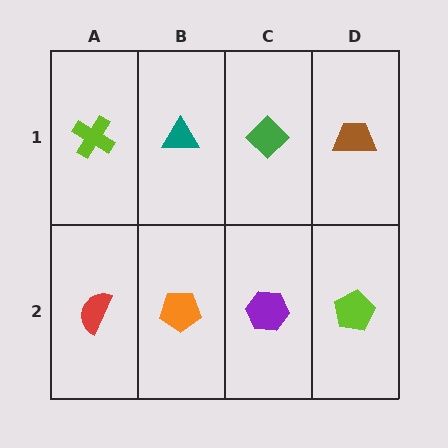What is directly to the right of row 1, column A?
A teal triangle.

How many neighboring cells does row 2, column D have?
2.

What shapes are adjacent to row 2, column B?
A teal triangle (row 1, column B), a red semicircle (row 2, column A), a purple hexagon (row 2, column C).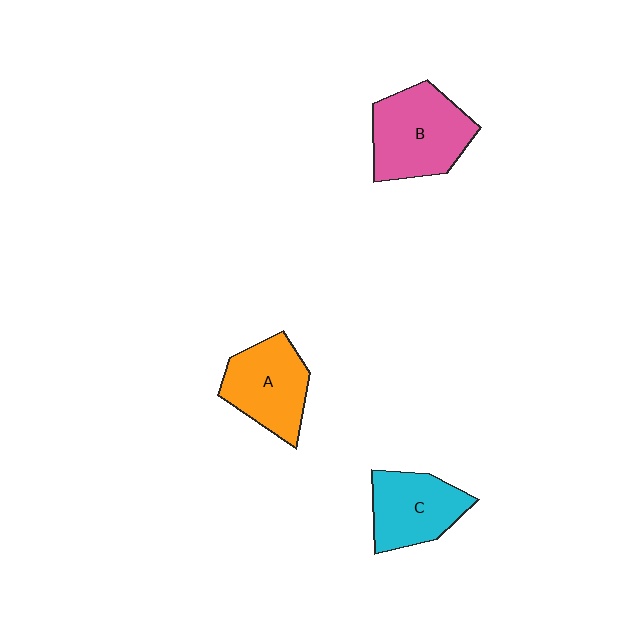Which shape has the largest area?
Shape B (pink).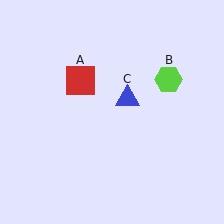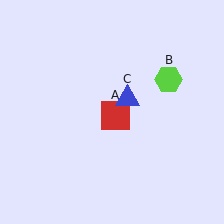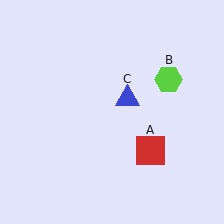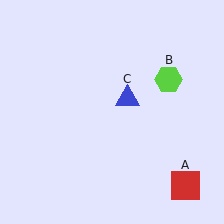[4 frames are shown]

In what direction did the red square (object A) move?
The red square (object A) moved down and to the right.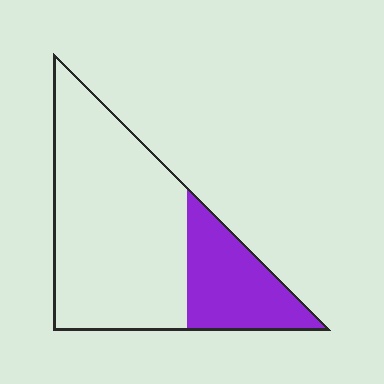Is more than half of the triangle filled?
No.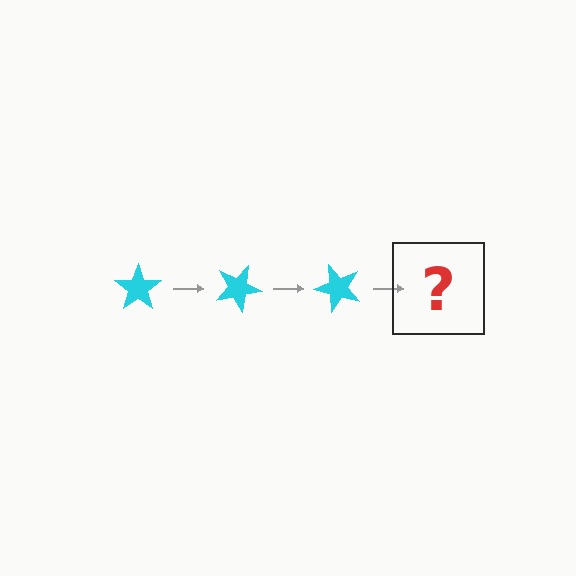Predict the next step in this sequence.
The next step is a cyan star rotated 75 degrees.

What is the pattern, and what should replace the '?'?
The pattern is that the star rotates 25 degrees each step. The '?' should be a cyan star rotated 75 degrees.